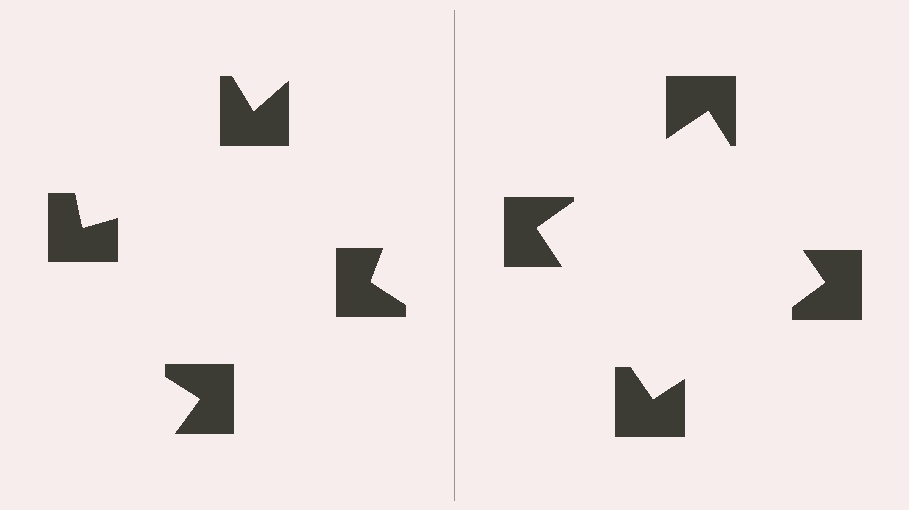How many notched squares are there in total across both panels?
8 — 4 on each side.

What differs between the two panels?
The notched squares are positioned identically on both sides; only the wedge orientations differ. On the right they align to a square; on the left they are misaligned.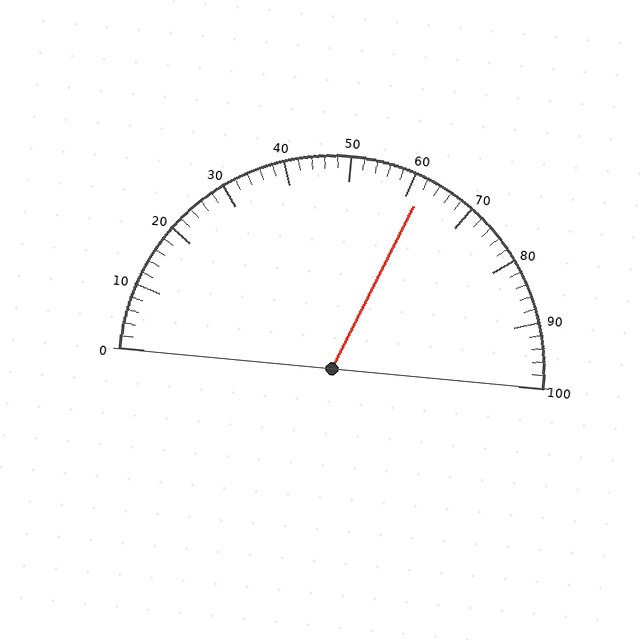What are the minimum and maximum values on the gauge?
The gauge ranges from 0 to 100.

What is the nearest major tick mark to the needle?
The nearest major tick mark is 60.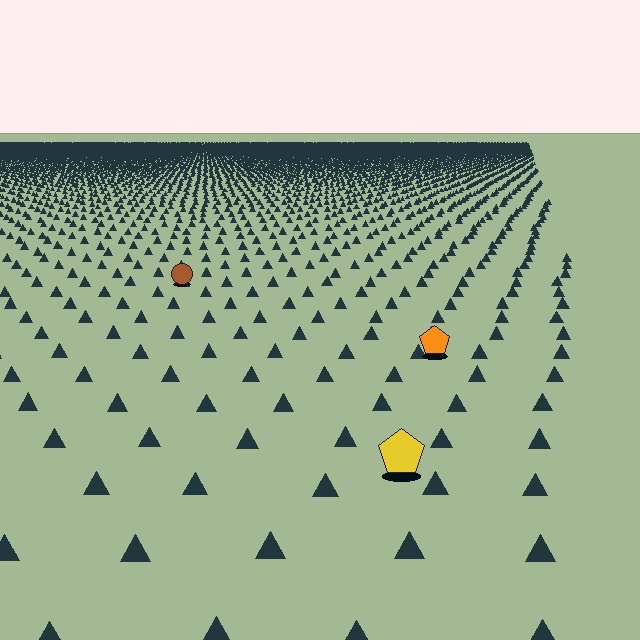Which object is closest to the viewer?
The yellow pentagon is closest. The texture marks near it are larger and more spread out.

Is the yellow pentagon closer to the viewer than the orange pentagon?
Yes. The yellow pentagon is closer — you can tell from the texture gradient: the ground texture is coarser near it.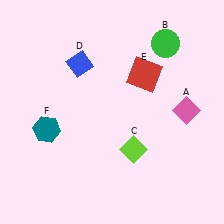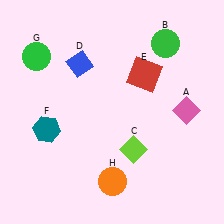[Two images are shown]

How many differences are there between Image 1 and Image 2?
There are 2 differences between the two images.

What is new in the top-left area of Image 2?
A green circle (G) was added in the top-left area of Image 2.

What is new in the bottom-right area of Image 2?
An orange circle (H) was added in the bottom-right area of Image 2.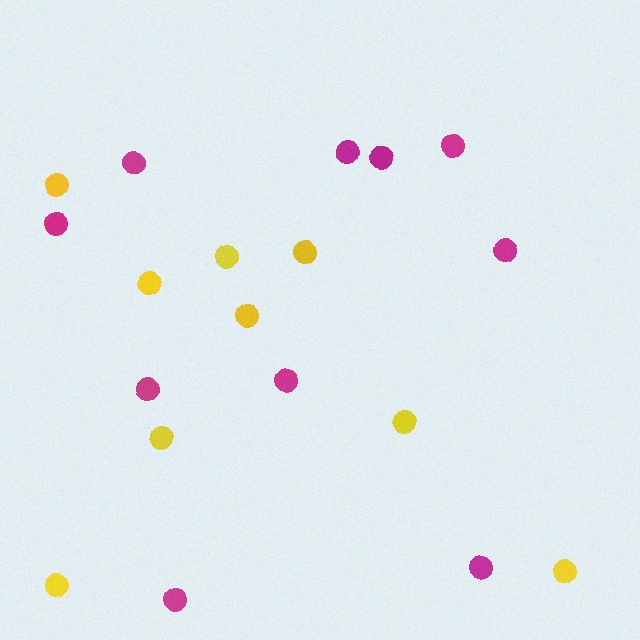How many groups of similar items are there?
There are 2 groups: one group of magenta circles (10) and one group of yellow circles (9).